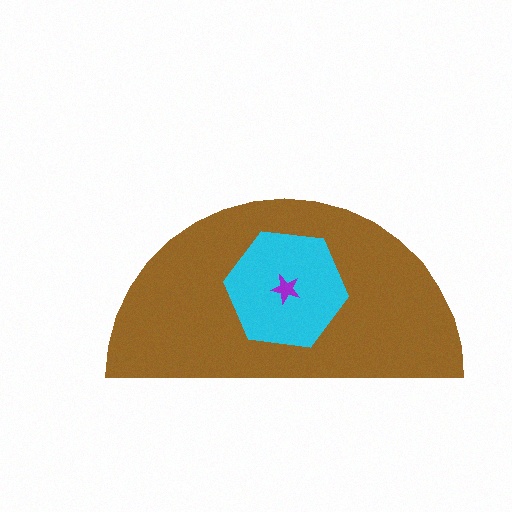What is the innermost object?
The purple star.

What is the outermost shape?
The brown semicircle.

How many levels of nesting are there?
3.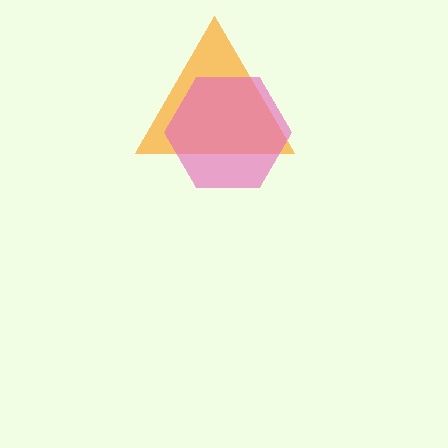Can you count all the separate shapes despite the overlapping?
Yes, there are 2 separate shapes.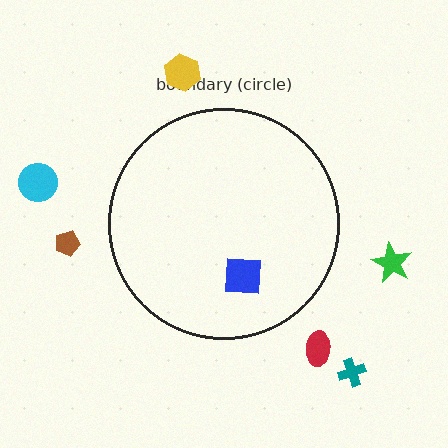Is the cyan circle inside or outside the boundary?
Outside.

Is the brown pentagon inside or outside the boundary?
Outside.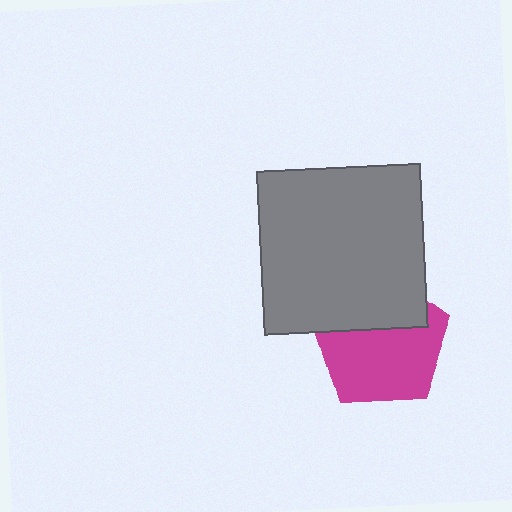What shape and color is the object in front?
The object in front is a gray square.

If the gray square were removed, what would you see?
You would see the complete magenta pentagon.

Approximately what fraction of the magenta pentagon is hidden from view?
Roughly 36% of the magenta pentagon is hidden behind the gray square.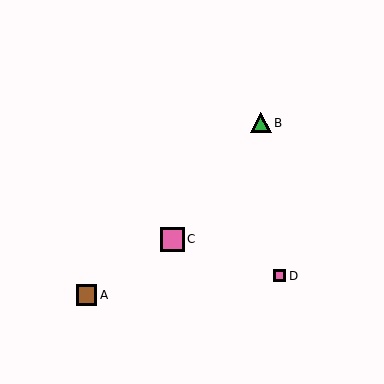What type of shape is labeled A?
Shape A is a brown square.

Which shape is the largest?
The pink square (labeled C) is the largest.